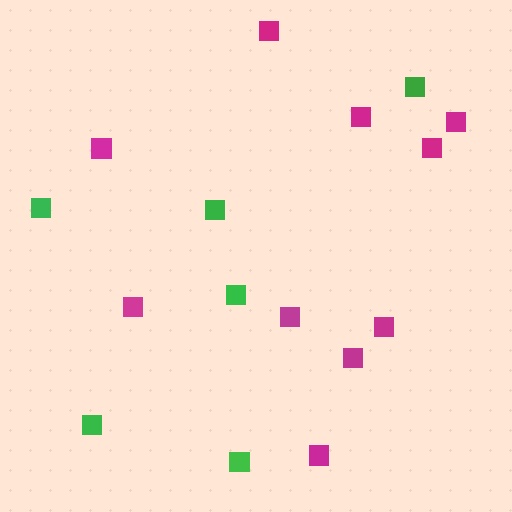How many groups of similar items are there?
There are 2 groups: one group of magenta squares (10) and one group of green squares (6).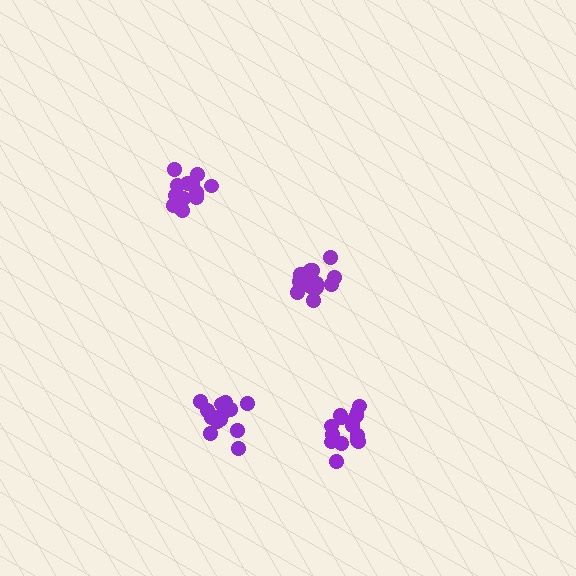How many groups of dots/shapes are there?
There are 4 groups.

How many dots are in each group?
Group 1: 15 dots, Group 2: 15 dots, Group 3: 13 dots, Group 4: 16 dots (59 total).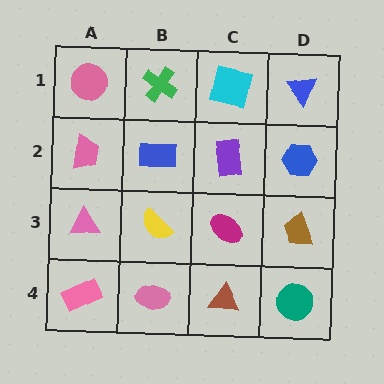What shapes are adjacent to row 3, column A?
A pink trapezoid (row 2, column A), a pink rectangle (row 4, column A), a yellow semicircle (row 3, column B).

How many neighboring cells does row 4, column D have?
2.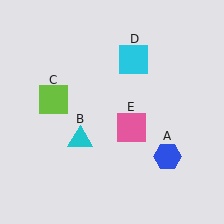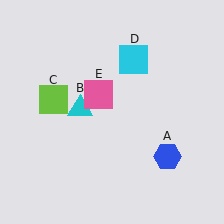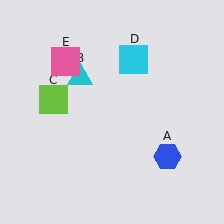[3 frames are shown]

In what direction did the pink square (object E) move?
The pink square (object E) moved up and to the left.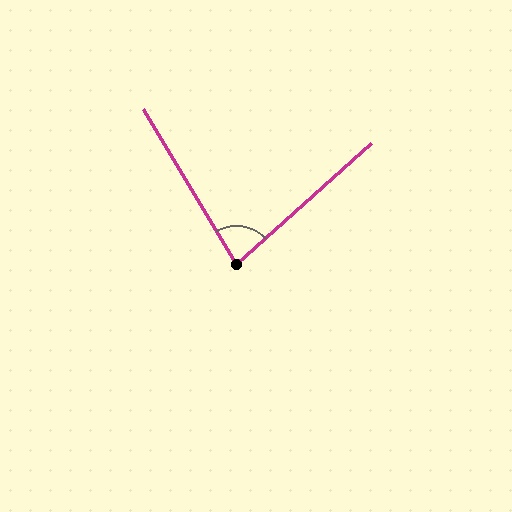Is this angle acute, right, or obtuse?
It is acute.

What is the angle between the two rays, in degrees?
Approximately 79 degrees.